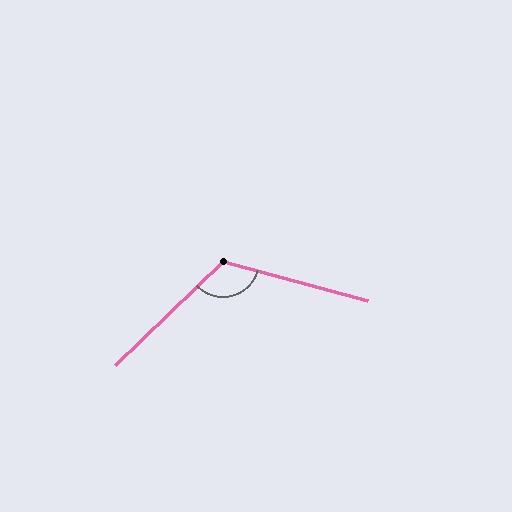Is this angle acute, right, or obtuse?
It is obtuse.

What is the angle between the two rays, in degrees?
Approximately 121 degrees.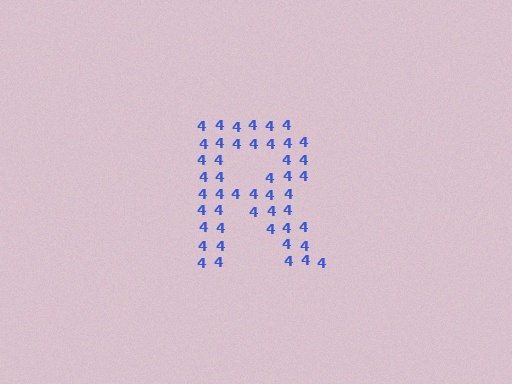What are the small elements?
The small elements are digit 4's.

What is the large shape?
The large shape is the letter R.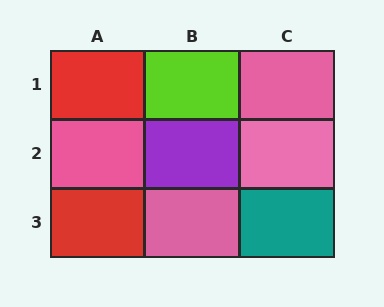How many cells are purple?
1 cell is purple.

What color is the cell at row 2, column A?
Pink.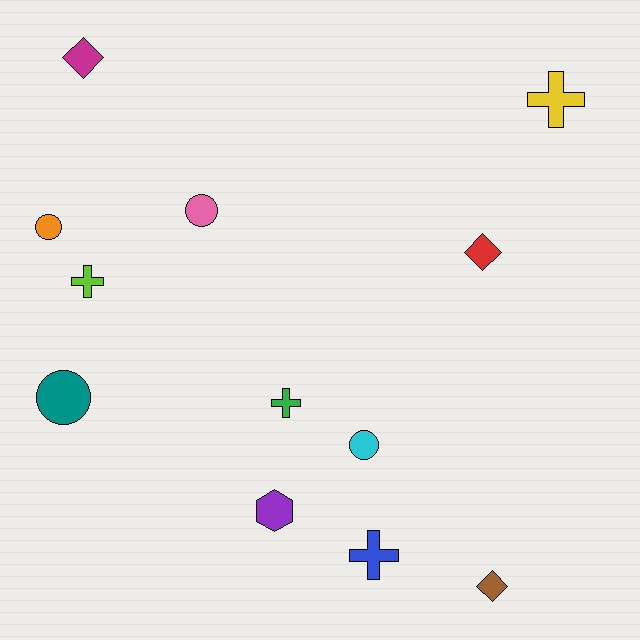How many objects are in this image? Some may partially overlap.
There are 12 objects.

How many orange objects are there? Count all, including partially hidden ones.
There is 1 orange object.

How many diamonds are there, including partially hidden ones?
There are 3 diamonds.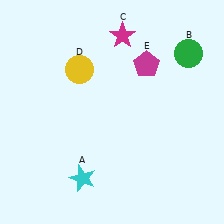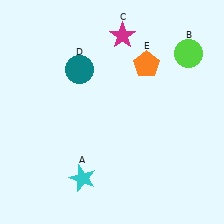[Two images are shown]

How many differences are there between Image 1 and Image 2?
There are 3 differences between the two images.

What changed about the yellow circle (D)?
In Image 1, D is yellow. In Image 2, it changed to teal.